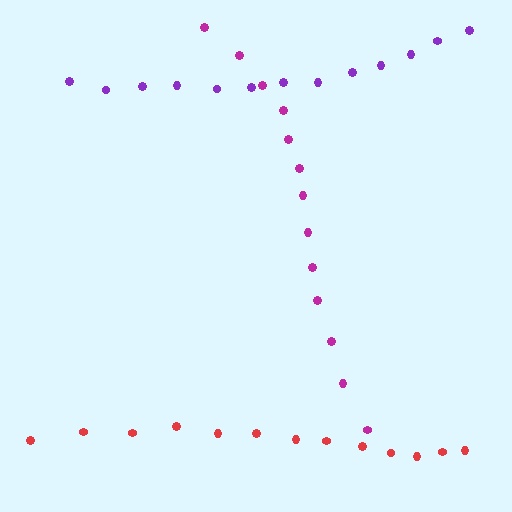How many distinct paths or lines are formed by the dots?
There are 3 distinct paths.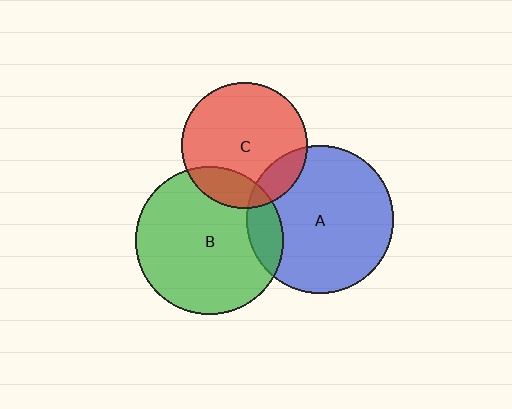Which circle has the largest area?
Circle A (blue).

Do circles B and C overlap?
Yes.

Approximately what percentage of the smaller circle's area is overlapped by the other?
Approximately 20%.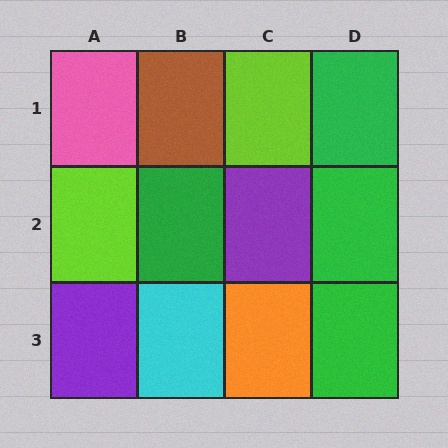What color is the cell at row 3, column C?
Orange.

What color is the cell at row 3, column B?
Cyan.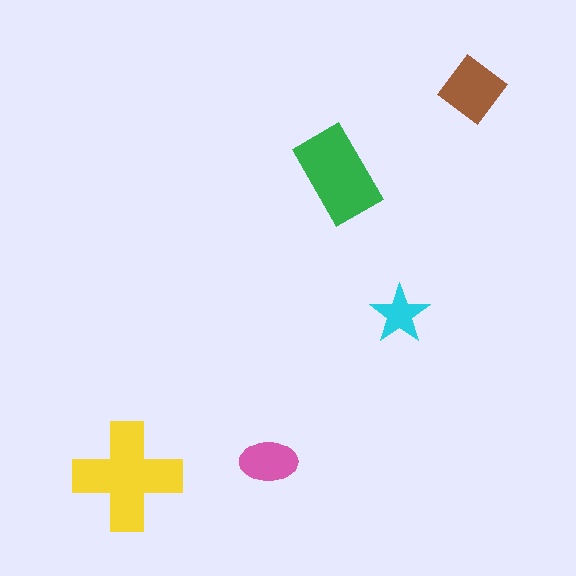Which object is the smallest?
The cyan star.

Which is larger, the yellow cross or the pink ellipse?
The yellow cross.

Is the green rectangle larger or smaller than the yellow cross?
Smaller.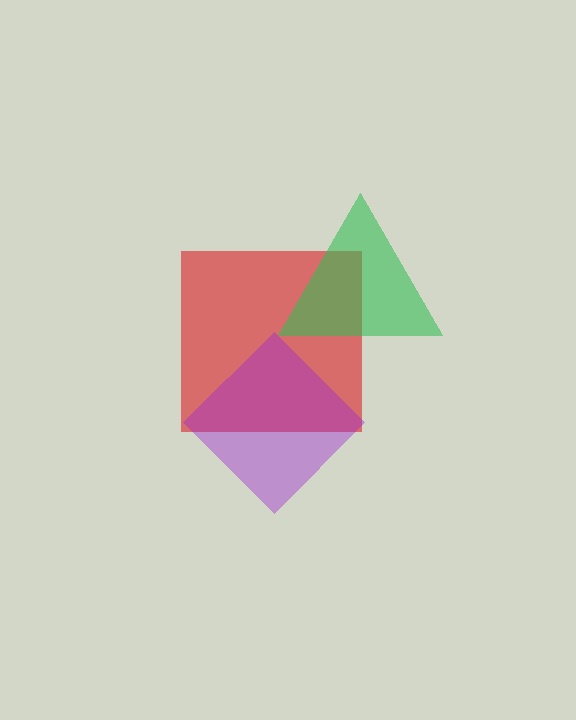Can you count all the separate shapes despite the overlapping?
Yes, there are 3 separate shapes.